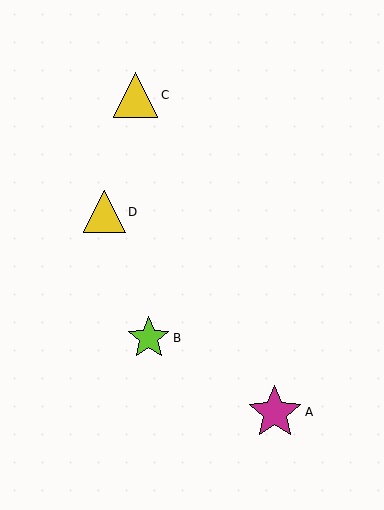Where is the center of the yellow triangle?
The center of the yellow triangle is at (104, 212).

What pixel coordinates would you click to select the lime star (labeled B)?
Click at (149, 338) to select the lime star B.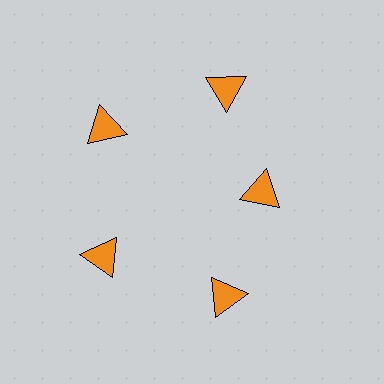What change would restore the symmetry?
The symmetry would be restored by moving it outward, back onto the ring so that all 5 triangles sit at equal angles and equal distance from the center.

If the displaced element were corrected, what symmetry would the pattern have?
It would have 5-fold rotational symmetry — the pattern would map onto itself every 72 degrees.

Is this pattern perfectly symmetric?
No. The 5 orange triangles are arranged in a ring, but one element near the 3 o'clock position is pulled inward toward the center, breaking the 5-fold rotational symmetry.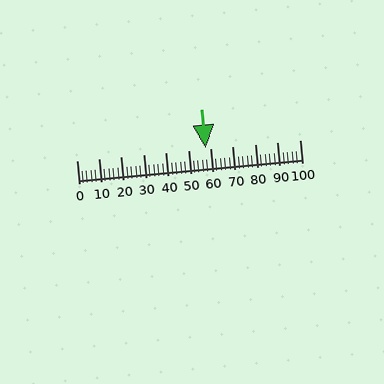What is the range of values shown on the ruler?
The ruler shows values from 0 to 100.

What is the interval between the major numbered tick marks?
The major tick marks are spaced 10 units apart.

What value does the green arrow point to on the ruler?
The green arrow points to approximately 58.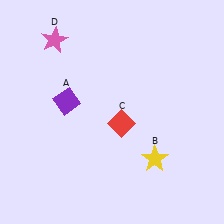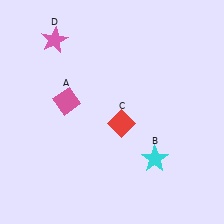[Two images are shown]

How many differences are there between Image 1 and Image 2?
There are 2 differences between the two images.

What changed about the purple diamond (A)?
In Image 1, A is purple. In Image 2, it changed to pink.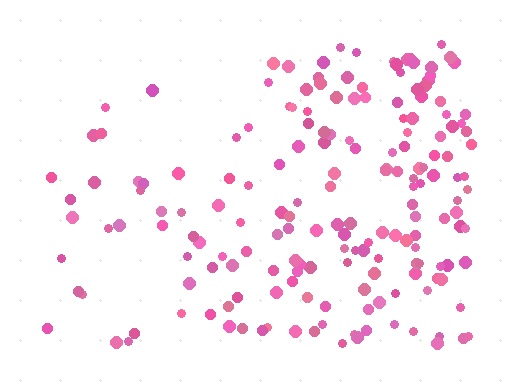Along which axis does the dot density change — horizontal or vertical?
Horizontal.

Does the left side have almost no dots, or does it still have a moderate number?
Still a moderate number, just noticeably fewer than the right.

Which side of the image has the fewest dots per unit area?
The left.